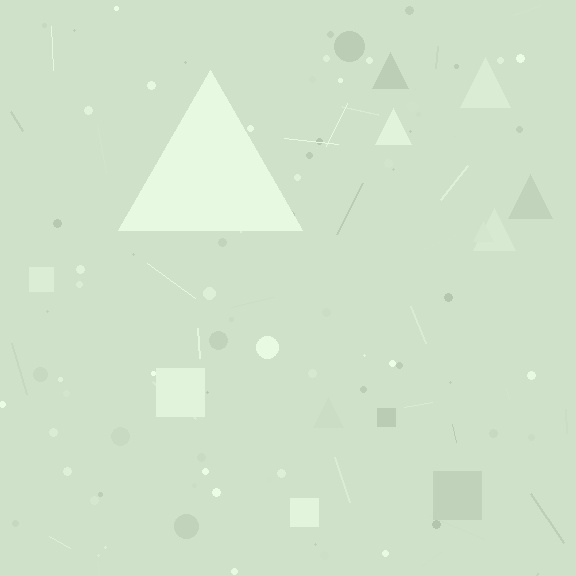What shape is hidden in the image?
A triangle is hidden in the image.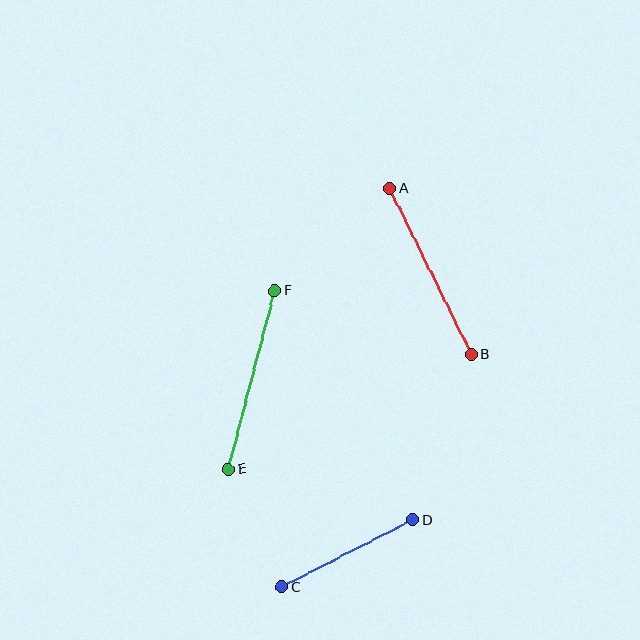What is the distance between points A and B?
The distance is approximately 185 pixels.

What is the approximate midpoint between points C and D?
The midpoint is at approximately (348, 553) pixels.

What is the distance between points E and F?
The distance is approximately 185 pixels.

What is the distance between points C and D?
The distance is approximately 147 pixels.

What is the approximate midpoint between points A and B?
The midpoint is at approximately (431, 272) pixels.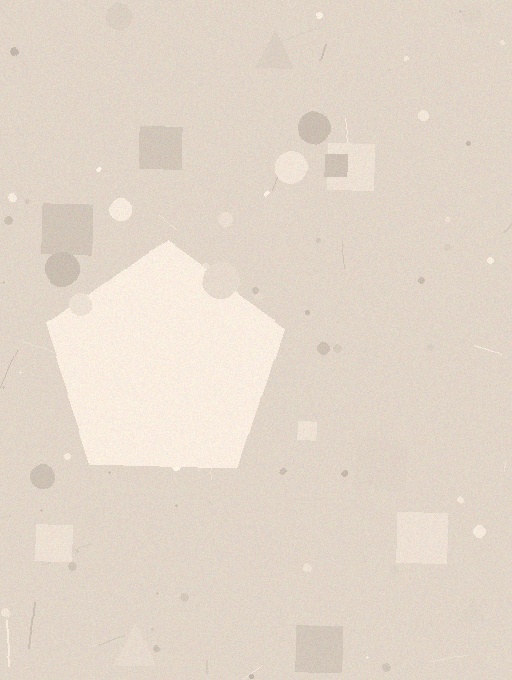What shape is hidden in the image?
A pentagon is hidden in the image.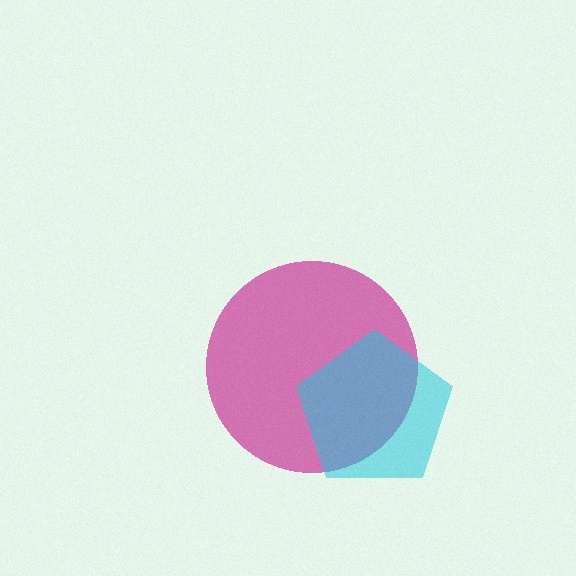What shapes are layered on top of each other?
The layered shapes are: a magenta circle, a cyan pentagon.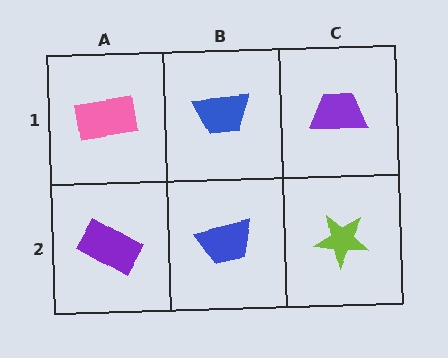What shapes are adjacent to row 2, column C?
A purple trapezoid (row 1, column C), a blue trapezoid (row 2, column B).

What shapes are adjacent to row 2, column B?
A blue trapezoid (row 1, column B), a purple rectangle (row 2, column A), a lime star (row 2, column C).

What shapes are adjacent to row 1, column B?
A blue trapezoid (row 2, column B), a pink rectangle (row 1, column A), a purple trapezoid (row 1, column C).